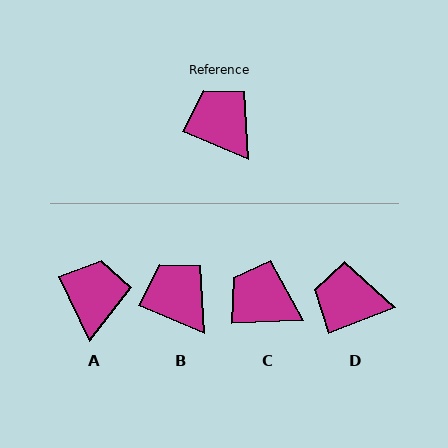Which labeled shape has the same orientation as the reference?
B.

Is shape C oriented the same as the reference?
No, it is off by about 25 degrees.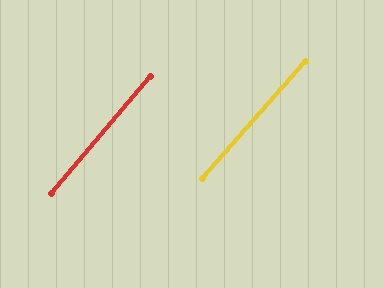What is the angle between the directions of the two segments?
Approximately 1 degree.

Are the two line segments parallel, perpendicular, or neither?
Parallel — their directions differ by only 1.3°.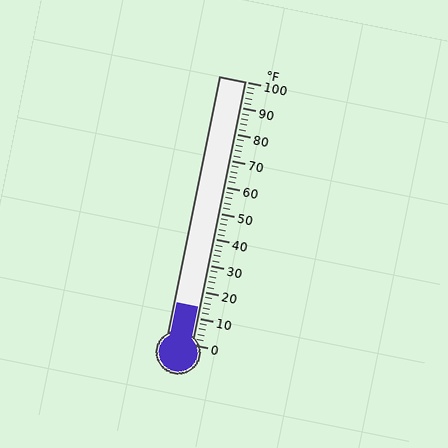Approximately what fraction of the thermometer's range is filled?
The thermometer is filled to approximately 15% of its range.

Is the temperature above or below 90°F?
The temperature is below 90°F.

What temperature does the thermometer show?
The thermometer shows approximately 14°F.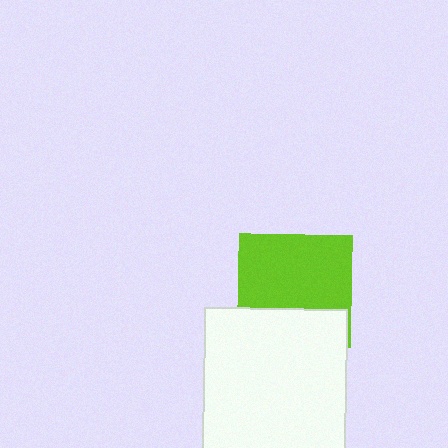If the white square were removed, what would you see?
You would see the complete lime square.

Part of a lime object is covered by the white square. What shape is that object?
It is a square.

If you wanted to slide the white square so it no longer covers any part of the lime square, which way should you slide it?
Slide it down — that is the most direct way to separate the two shapes.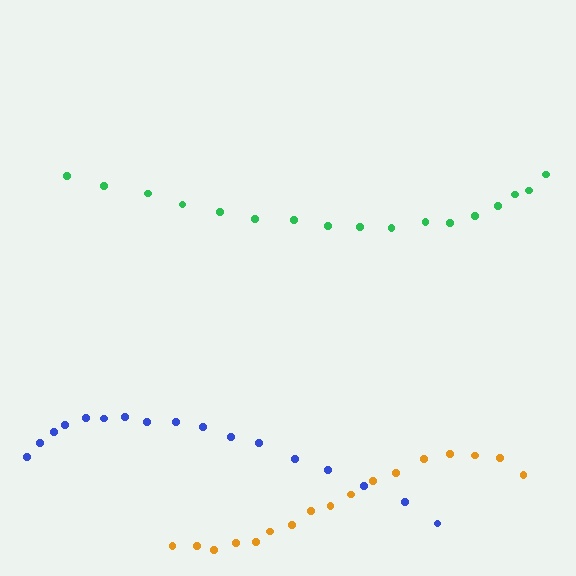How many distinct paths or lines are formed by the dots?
There are 3 distinct paths.